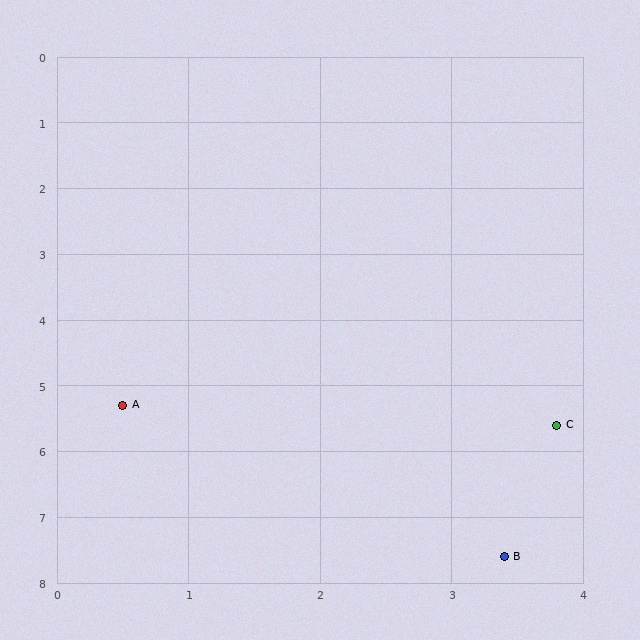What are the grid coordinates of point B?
Point B is at approximately (3.4, 7.6).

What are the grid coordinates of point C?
Point C is at approximately (3.8, 5.6).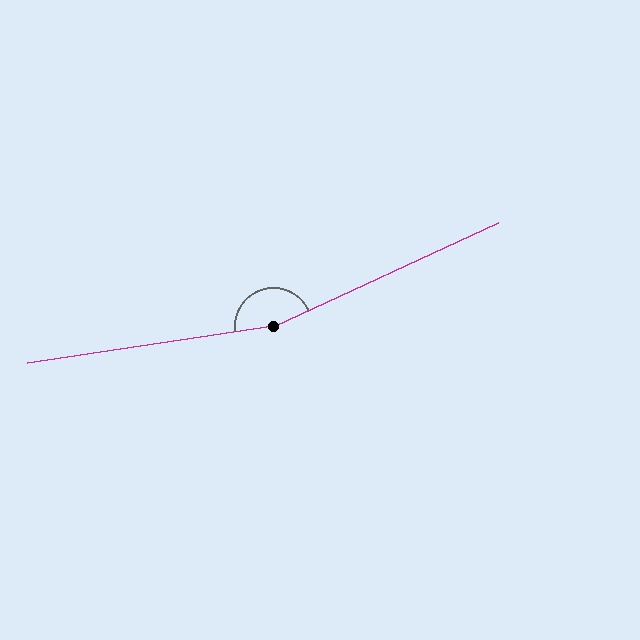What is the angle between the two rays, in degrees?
Approximately 164 degrees.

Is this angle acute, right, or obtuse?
It is obtuse.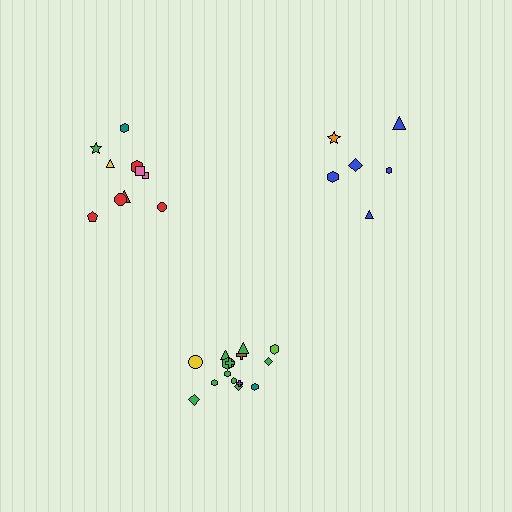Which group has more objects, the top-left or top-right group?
The top-left group.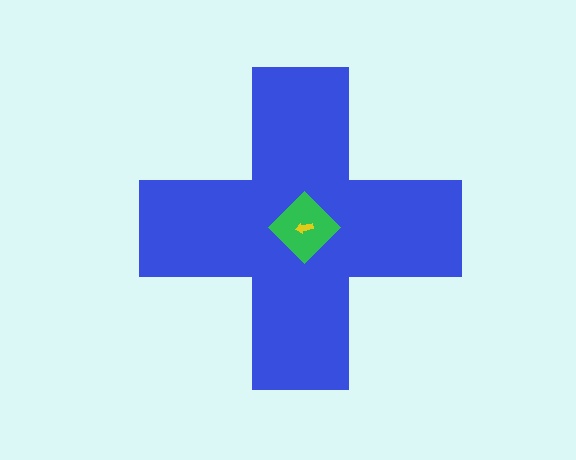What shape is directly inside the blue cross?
The green diamond.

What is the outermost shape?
The blue cross.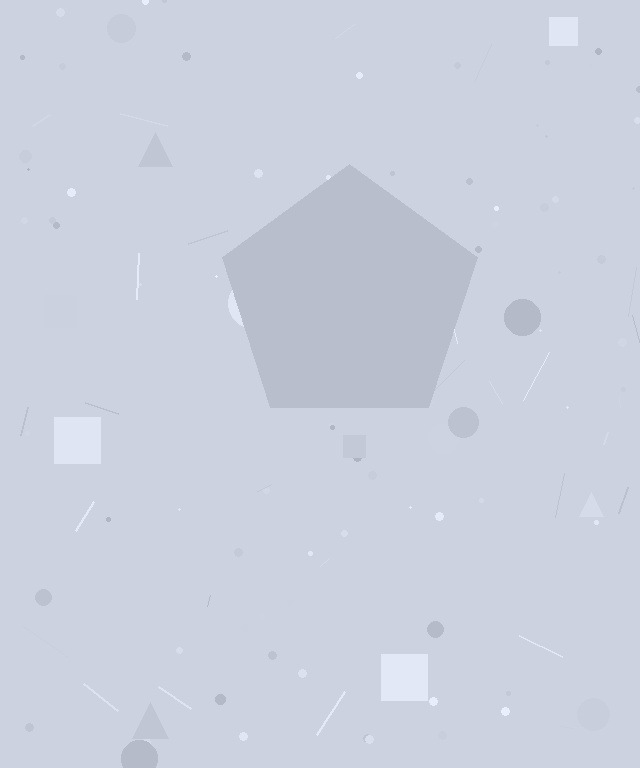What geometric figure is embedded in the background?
A pentagon is embedded in the background.